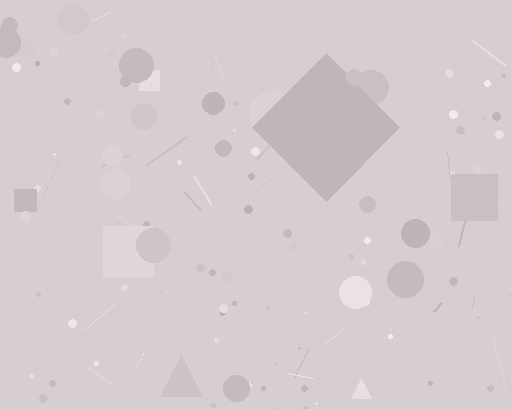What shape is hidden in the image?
A diamond is hidden in the image.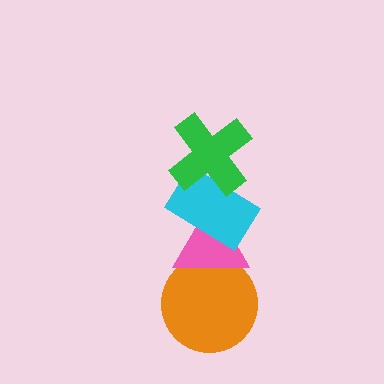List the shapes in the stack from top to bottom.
From top to bottom: the green cross, the cyan rectangle, the pink triangle, the orange circle.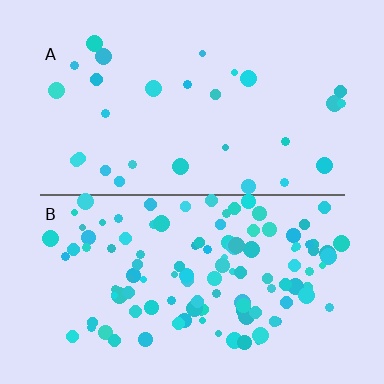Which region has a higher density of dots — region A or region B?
B (the bottom).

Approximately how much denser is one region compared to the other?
Approximately 4.1× — region B over region A.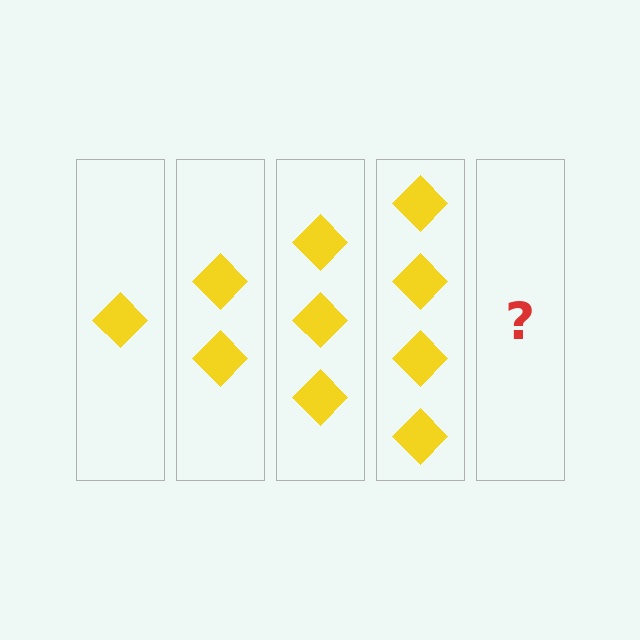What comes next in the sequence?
The next element should be 5 diamonds.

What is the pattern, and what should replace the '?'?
The pattern is that each step adds one more diamond. The '?' should be 5 diamonds.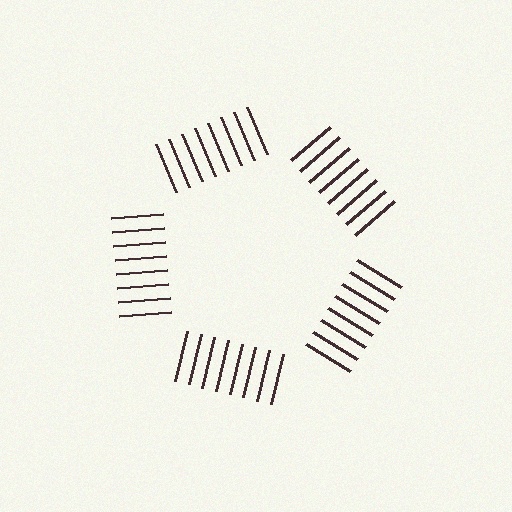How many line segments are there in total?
40 — 8 along each of the 5 edges.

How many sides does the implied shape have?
5 sides — the line-ends trace a pentagon.